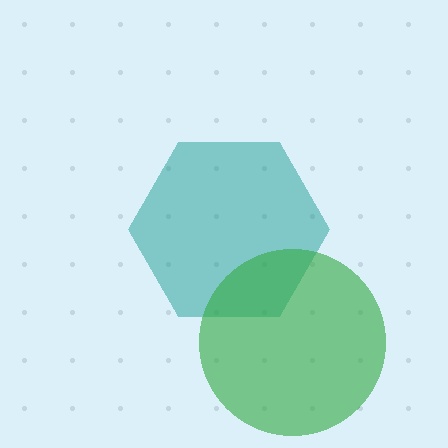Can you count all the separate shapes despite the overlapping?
Yes, there are 2 separate shapes.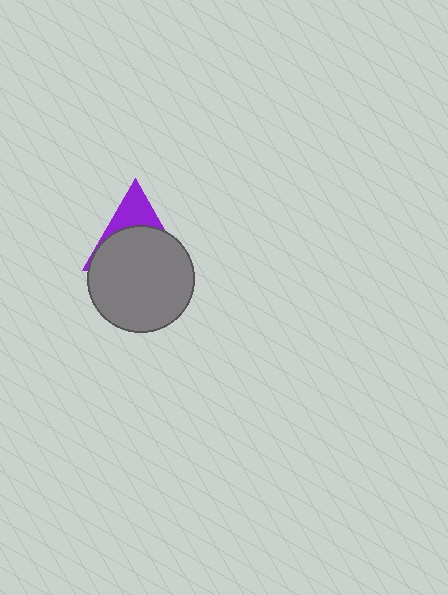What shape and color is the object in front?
The object in front is a gray circle.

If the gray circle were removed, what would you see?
You would see the complete purple triangle.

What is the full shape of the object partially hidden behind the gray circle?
The partially hidden object is a purple triangle.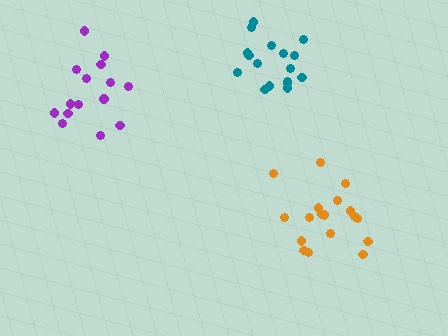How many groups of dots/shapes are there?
There are 3 groups.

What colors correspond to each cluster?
The clusters are colored: orange, teal, purple.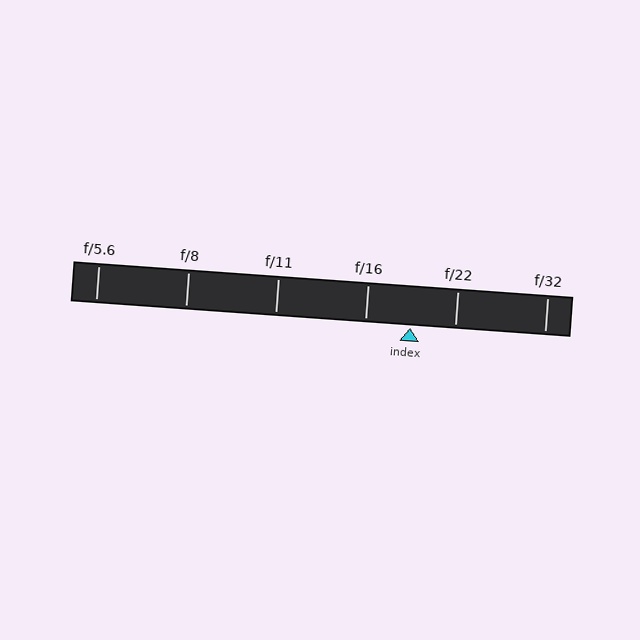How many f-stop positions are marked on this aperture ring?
There are 6 f-stop positions marked.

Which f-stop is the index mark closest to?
The index mark is closest to f/22.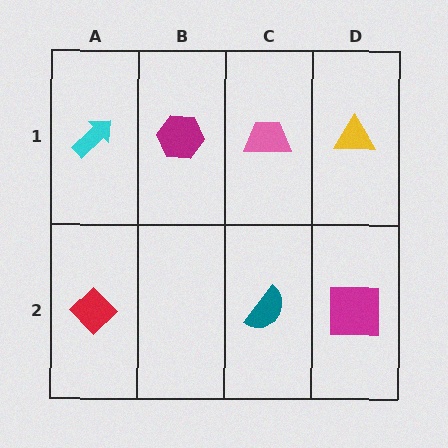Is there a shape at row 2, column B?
No, that cell is empty.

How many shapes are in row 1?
4 shapes.